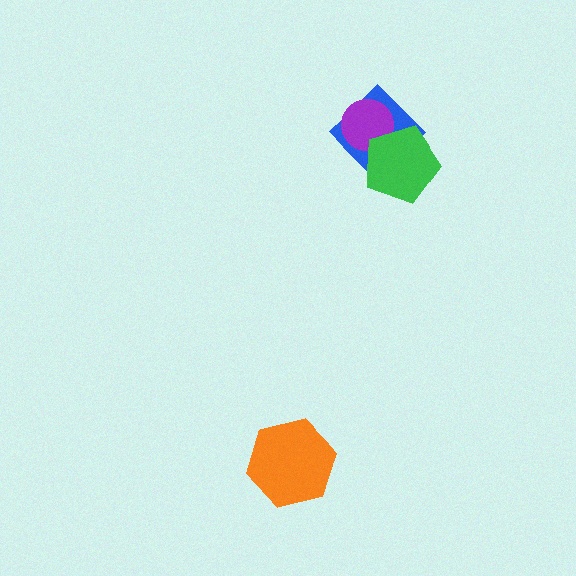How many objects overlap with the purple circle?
2 objects overlap with the purple circle.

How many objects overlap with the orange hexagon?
0 objects overlap with the orange hexagon.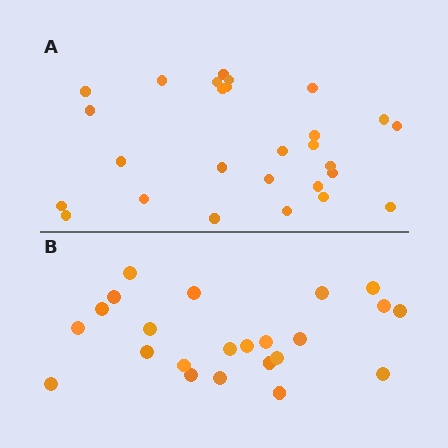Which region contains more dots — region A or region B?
Region A (the top region) has more dots.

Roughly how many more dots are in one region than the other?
Region A has about 4 more dots than region B.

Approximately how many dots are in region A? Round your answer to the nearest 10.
About 30 dots. (The exact count is 27, which rounds to 30.)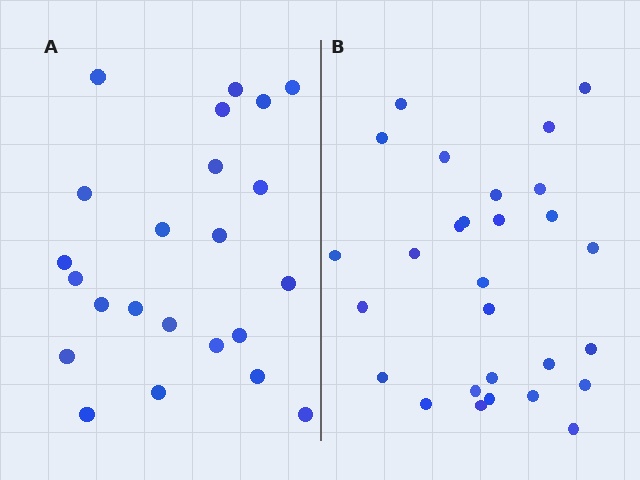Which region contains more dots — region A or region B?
Region B (the right region) has more dots.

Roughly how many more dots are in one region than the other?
Region B has about 5 more dots than region A.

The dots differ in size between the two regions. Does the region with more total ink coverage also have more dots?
No. Region A has more total ink coverage because its dots are larger, but region B actually contains more individual dots. Total area can be misleading — the number of items is what matters here.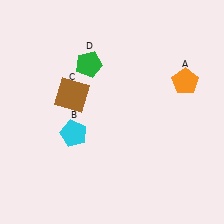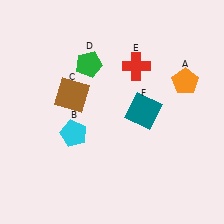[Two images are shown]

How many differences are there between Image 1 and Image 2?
There are 2 differences between the two images.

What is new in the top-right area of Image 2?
A red cross (E) was added in the top-right area of Image 2.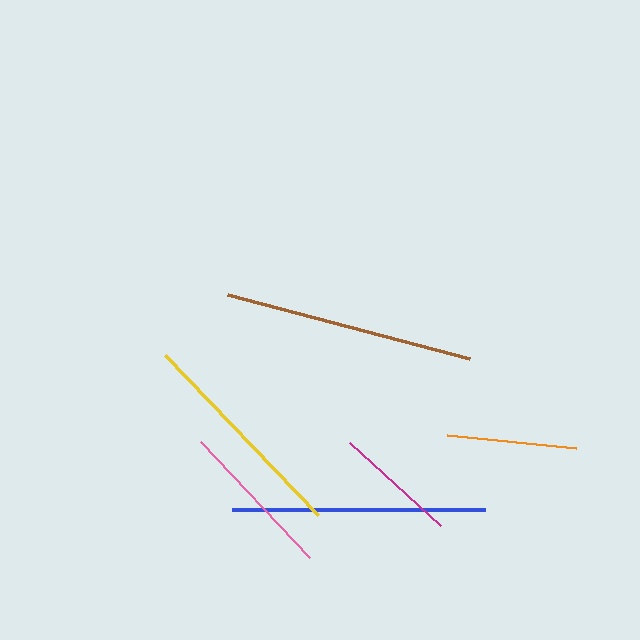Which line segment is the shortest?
The magenta line is the shortest at approximately 123 pixels.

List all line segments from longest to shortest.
From longest to shortest: blue, brown, yellow, pink, orange, magenta.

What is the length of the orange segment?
The orange segment is approximately 130 pixels long.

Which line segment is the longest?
The blue line is the longest at approximately 253 pixels.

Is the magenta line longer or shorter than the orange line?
The orange line is longer than the magenta line.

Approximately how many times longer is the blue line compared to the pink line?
The blue line is approximately 1.6 times the length of the pink line.